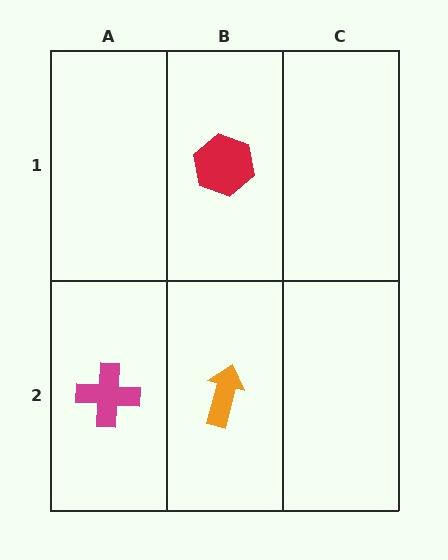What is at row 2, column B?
An orange arrow.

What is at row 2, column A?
A magenta cross.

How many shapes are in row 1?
1 shape.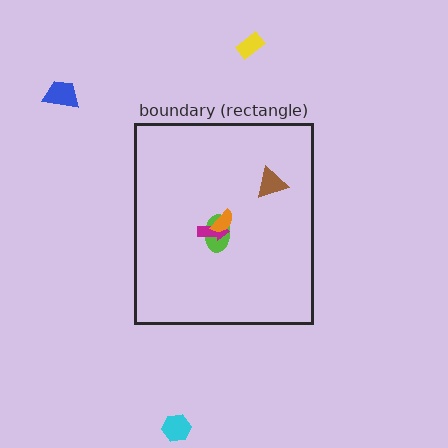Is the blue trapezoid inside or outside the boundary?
Outside.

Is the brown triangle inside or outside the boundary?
Inside.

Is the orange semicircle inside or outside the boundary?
Inside.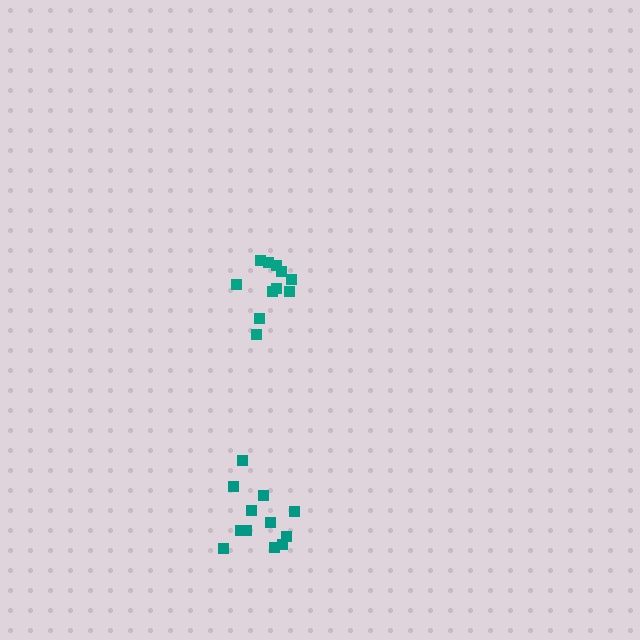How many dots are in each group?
Group 1: 12 dots, Group 2: 11 dots (23 total).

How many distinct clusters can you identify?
There are 2 distinct clusters.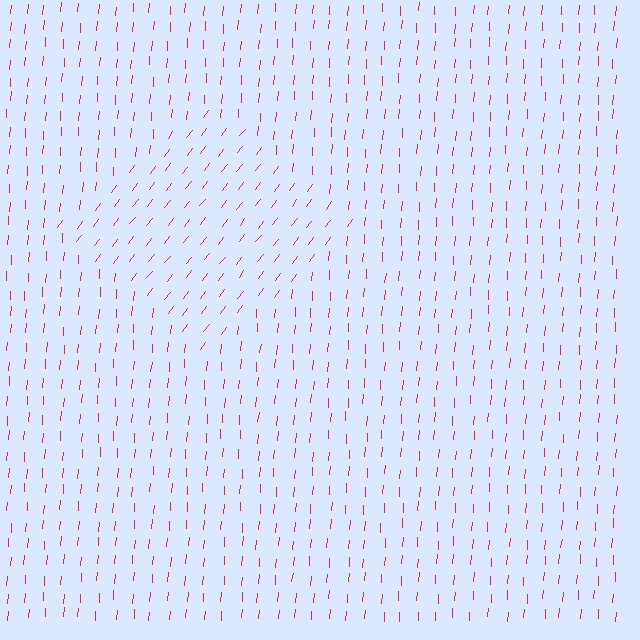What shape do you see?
I see a diamond.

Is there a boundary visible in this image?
Yes, there is a texture boundary formed by a change in line orientation.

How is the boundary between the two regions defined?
The boundary is defined purely by a change in line orientation (approximately 33 degrees difference). All lines are the same color and thickness.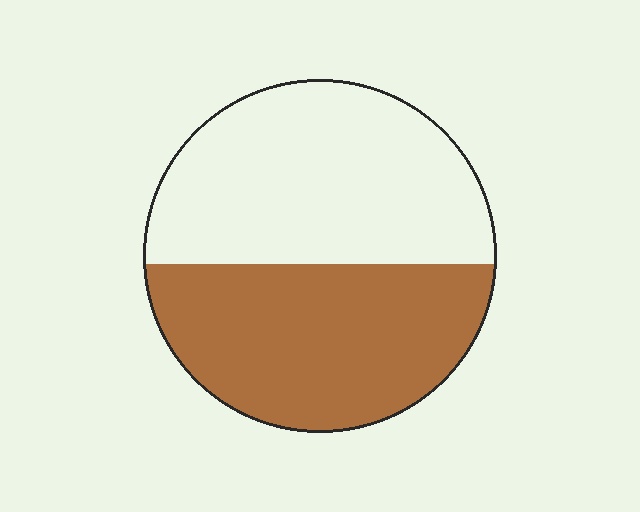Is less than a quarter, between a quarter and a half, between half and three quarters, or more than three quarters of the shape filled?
Between a quarter and a half.